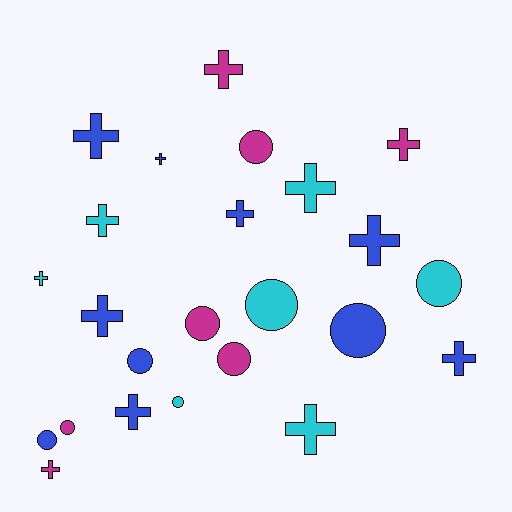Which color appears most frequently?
Blue, with 10 objects.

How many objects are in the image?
There are 24 objects.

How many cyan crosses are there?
There are 4 cyan crosses.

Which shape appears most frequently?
Cross, with 14 objects.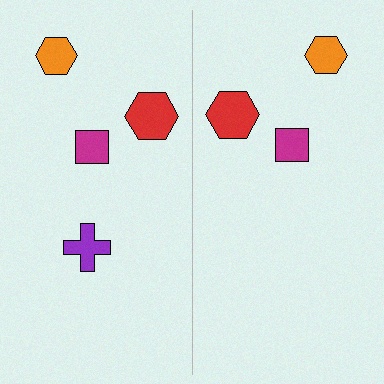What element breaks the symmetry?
A purple cross is missing from the right side.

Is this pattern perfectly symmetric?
No, the pattern is not perfectly symmetric. A purple cross is missing from the right side.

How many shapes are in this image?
There are 7 shapes in this image.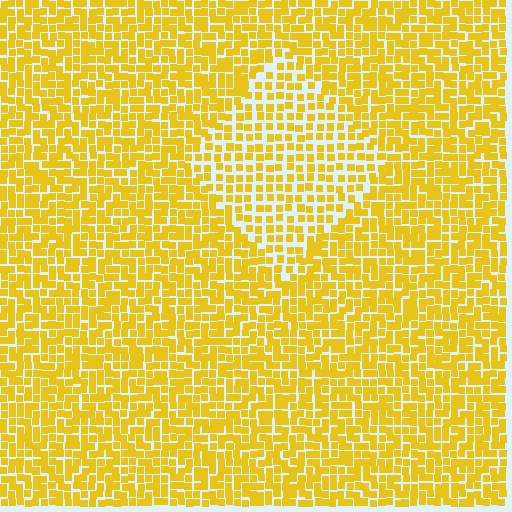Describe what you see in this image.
The image contains small yellow elements arranged at two different densities. A diamond-shaped region is visible where the elements are less densely packed than the surrounding area.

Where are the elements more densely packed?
The elements are more densely packed outside the diamond boundary.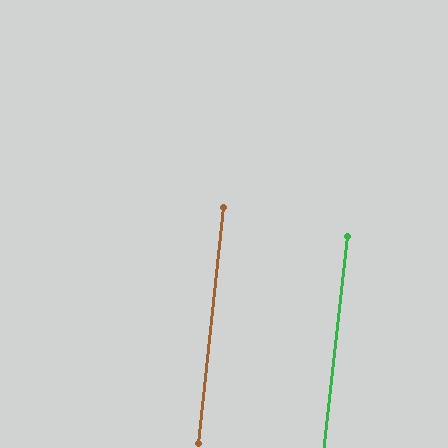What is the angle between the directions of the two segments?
Approximately 0 degrees.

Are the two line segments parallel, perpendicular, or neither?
Parallel — their directions differ by only 0.2°.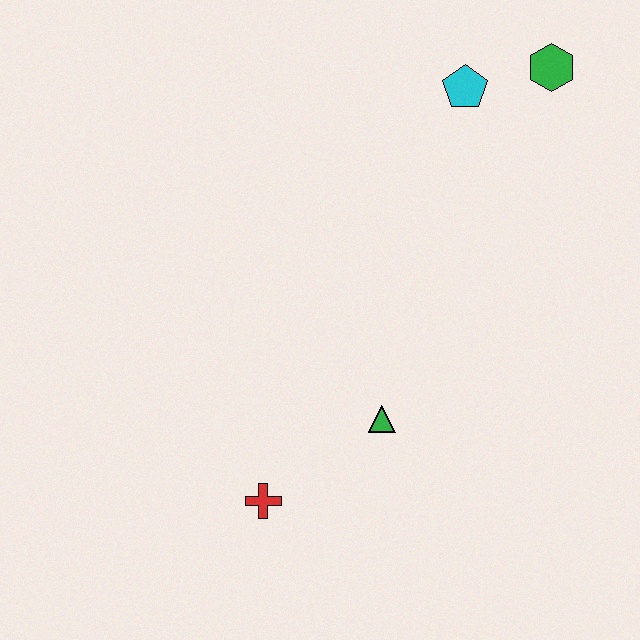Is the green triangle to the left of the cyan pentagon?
Yes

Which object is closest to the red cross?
The green triangle is closest to the red cross.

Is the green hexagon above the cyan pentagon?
Yes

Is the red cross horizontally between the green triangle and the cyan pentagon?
No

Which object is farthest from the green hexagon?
The red cross is farthest from the green hexagon.